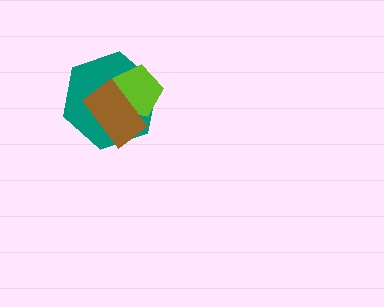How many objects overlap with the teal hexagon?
2 objects overlap with the teal hexagon.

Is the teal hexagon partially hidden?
Yes, it is partially covered by another shape.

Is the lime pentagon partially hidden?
Yes, it is partially covered by another shape.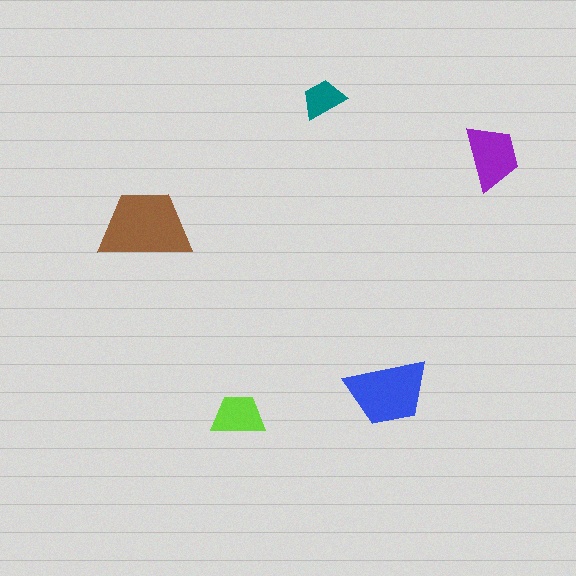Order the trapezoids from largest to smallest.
the brown one, the blue one, the purple one, the lime one, the teal one.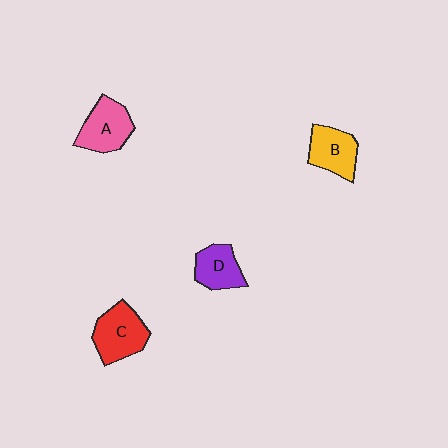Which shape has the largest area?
Shape C (red).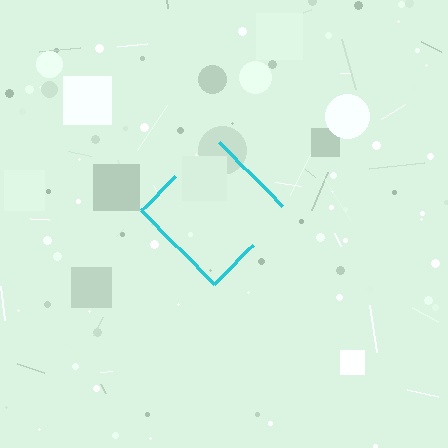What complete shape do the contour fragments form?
The contour fragments form a diamond.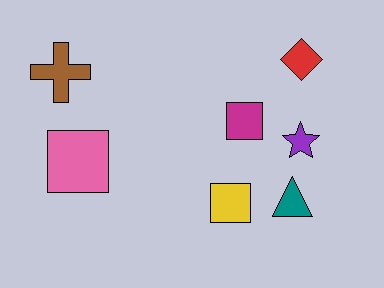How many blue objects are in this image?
There are no blue objects.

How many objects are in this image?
There are 7 objects.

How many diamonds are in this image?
There is 1 diamond.